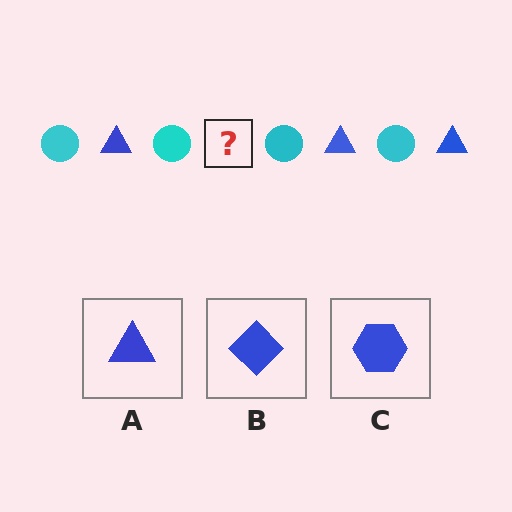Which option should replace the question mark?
Option A.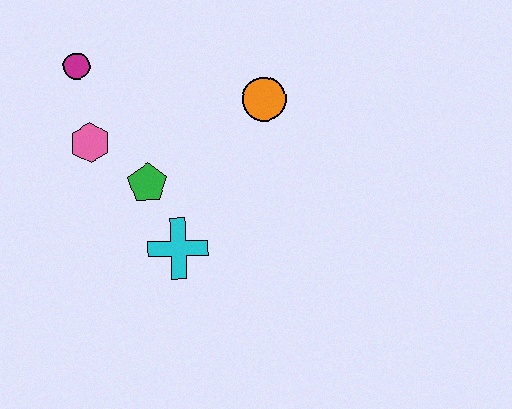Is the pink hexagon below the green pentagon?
No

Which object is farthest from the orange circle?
The magenta circle is farthest from the orange circle.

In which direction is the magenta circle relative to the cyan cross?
The magenta circle is above the cyan cross.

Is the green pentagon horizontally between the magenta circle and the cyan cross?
Yes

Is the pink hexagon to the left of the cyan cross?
Yes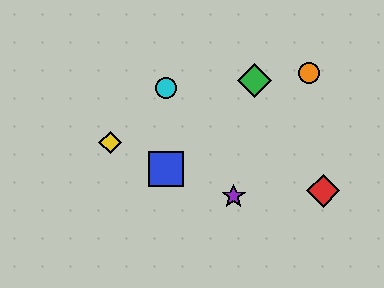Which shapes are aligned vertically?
The blue square, the cyan circle are aligned vertically.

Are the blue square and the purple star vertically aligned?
No, the blue square is at x≈166 and the purple star is at x≈234.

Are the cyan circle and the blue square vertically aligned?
Yes, both are at x≈166.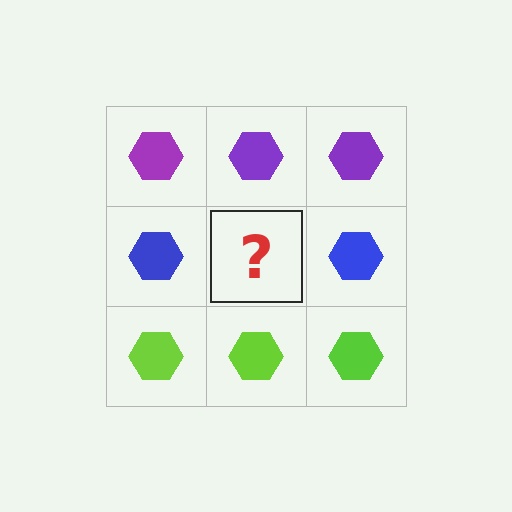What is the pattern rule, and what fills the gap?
The rule is that each row has a consistent color. The gap should be filled with a blue hexagon.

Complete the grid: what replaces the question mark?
The question mark should be replaced with a blue hexagon.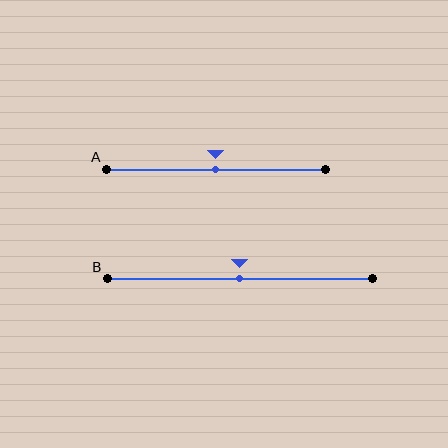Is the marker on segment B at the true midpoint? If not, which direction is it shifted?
Yes, the marker on segment B is at the true midpoint.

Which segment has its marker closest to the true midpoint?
Segment A has its marker closest to the true midpoint.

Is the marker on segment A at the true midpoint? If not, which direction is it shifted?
Yes, the marker on segment A is at the true midpoint.